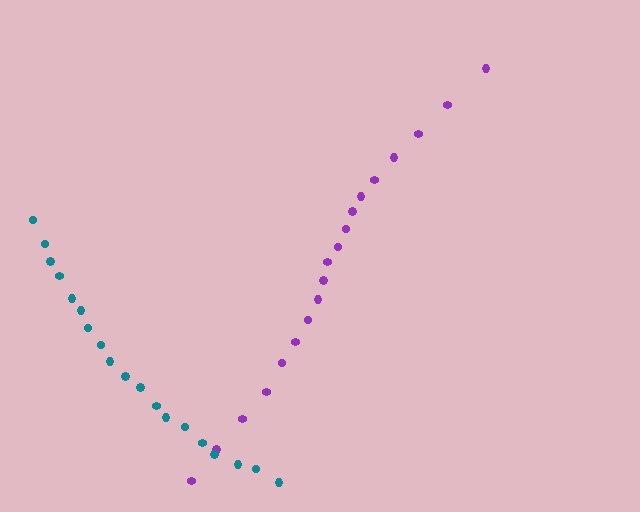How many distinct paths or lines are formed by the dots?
There are 2 distinct paths.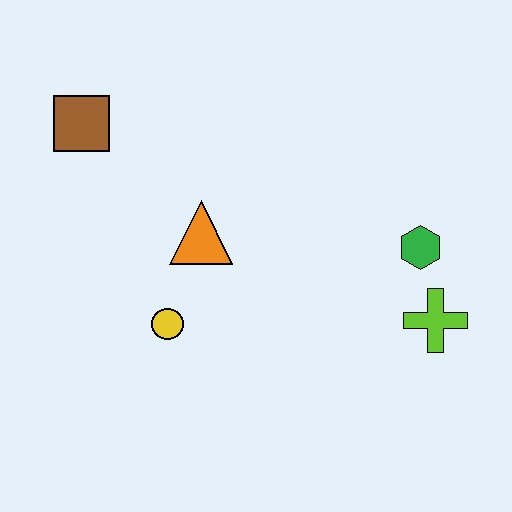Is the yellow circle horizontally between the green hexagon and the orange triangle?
No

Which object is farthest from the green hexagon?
The brown square is farthest from the green hexagon.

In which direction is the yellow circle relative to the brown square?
The yellow circle is below the brown square.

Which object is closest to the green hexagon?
The lime cross is closest to the green hexagon.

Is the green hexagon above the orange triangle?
No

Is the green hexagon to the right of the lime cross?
No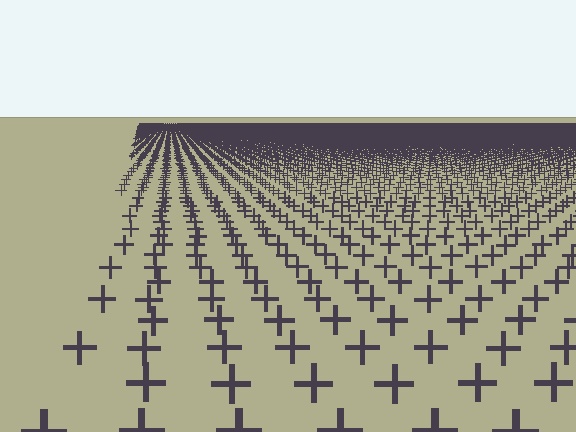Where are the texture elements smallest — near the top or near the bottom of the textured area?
Near the top.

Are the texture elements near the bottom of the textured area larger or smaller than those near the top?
Larger. Near the bottom, elements are closer to the viewer and appear at a bigger on-screen size.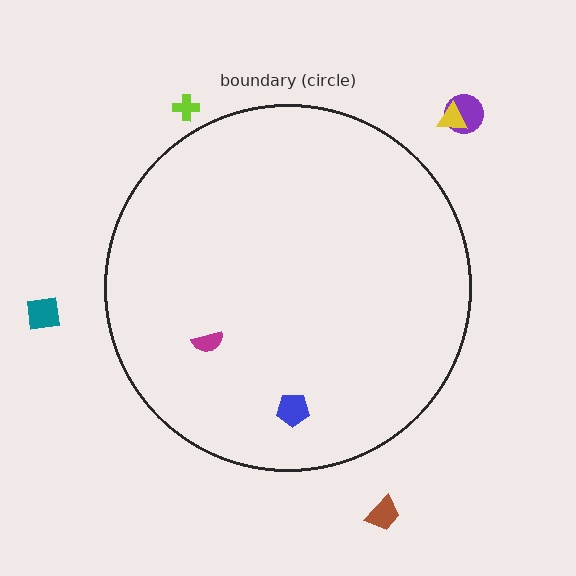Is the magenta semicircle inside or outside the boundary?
Inside.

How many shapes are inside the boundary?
2 inside, 5 outside.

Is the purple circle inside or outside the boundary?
Outside.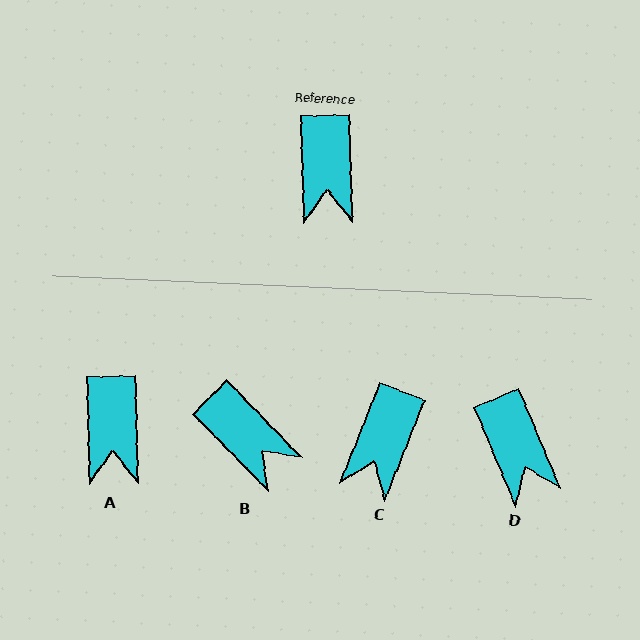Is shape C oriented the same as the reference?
No, it is off by about 23 degrees.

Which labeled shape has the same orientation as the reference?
A.